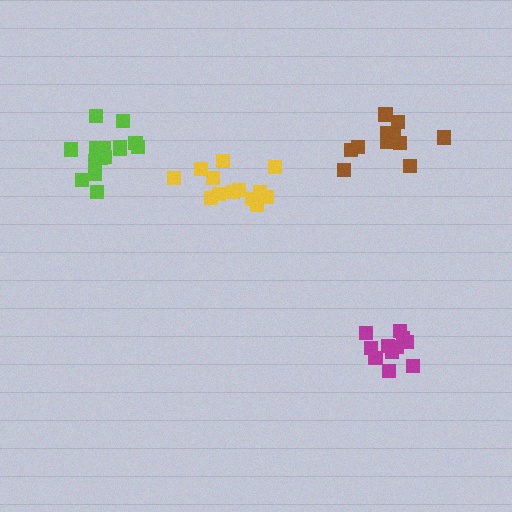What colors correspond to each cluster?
The clusters are colored: brown, magenta, lime, yellow.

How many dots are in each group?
Group 1: 12 dots, Group 2: 11 dots, Group 3: 15 dots, Group 4: 13 dots (51 total).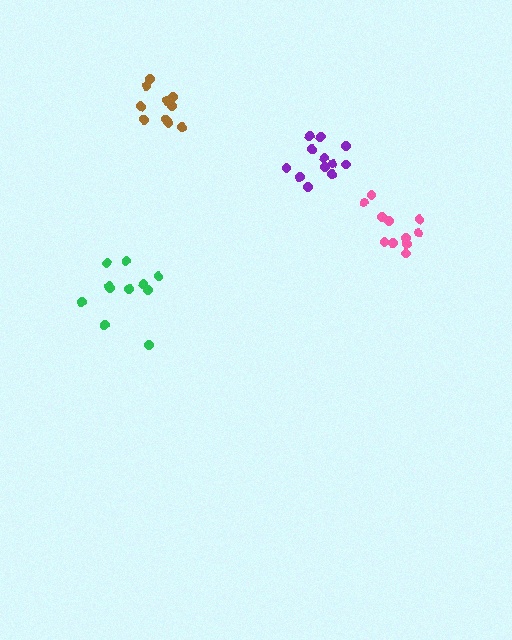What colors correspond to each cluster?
The clusters are colored: pink, brown, green, purple.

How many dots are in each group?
Group 1: 12 dots, Group 2: 11 dots, Group 3: 11 dots, Group 4: 12 dots (46 total).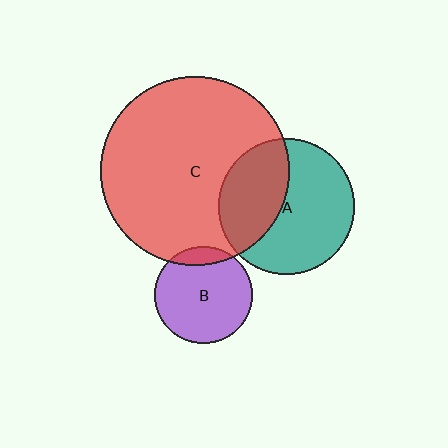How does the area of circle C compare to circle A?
Approximately 1.9 times.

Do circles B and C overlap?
Yes.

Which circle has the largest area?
Circle C (red).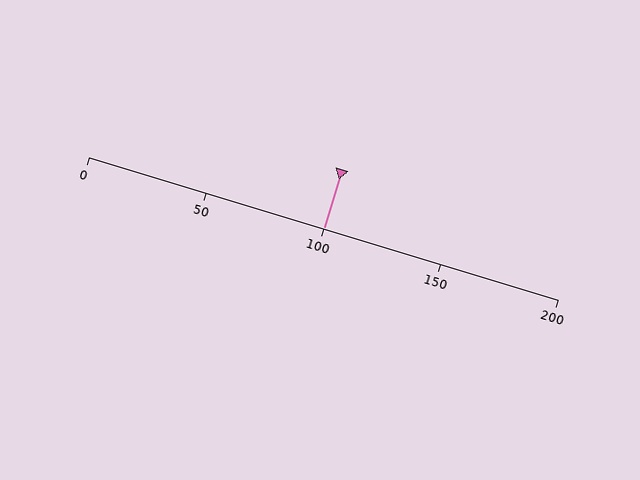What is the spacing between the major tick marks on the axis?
The major ticks are spaced 50 apart.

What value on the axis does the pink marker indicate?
The marker indicates approximately 100.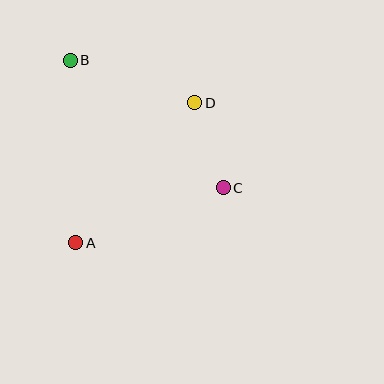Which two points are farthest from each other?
Points B and C are farthest from each other.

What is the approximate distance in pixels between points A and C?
The distance between A and C is approximately 157 pixels.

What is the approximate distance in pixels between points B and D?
The distance between B and D is approximately 131 pixels.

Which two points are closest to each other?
Points C and D are closest to each other.